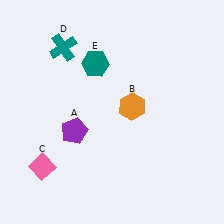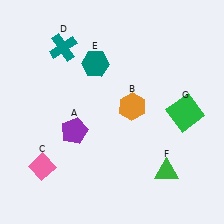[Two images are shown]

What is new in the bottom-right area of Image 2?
A green square (G) was added in the bottom-right area of Image 2.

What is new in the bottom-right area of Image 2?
A green triangle (F) was added in the bottom-right area of Image 2.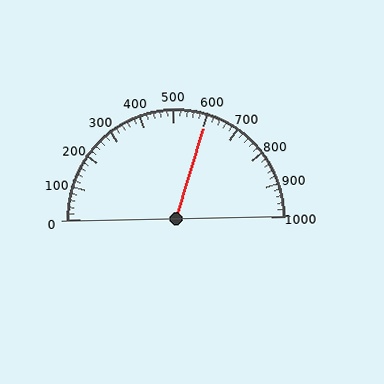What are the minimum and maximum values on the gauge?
The gauge ranges from 0 to 1000.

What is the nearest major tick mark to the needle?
The nearest major tick mark is 600.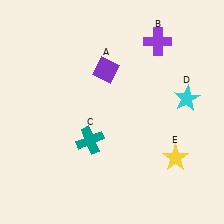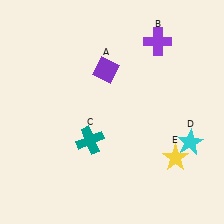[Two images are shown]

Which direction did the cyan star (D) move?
The cyan star (D) moved down.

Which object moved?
The cyan star (D) moved down.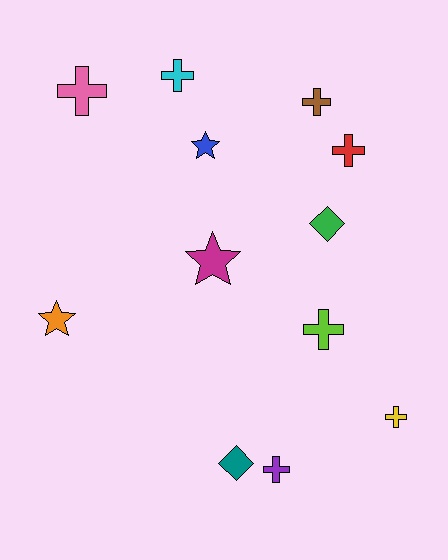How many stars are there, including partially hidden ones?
There are 3 stars.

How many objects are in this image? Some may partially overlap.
There are 12 objects.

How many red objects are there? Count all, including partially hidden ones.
There is 1 red object.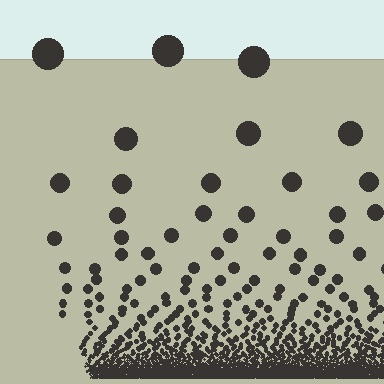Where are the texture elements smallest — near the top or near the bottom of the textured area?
Near the bottom.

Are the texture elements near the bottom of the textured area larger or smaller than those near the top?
Smaller. The gradient is inverted — elements near the bottom are smaller and denser.